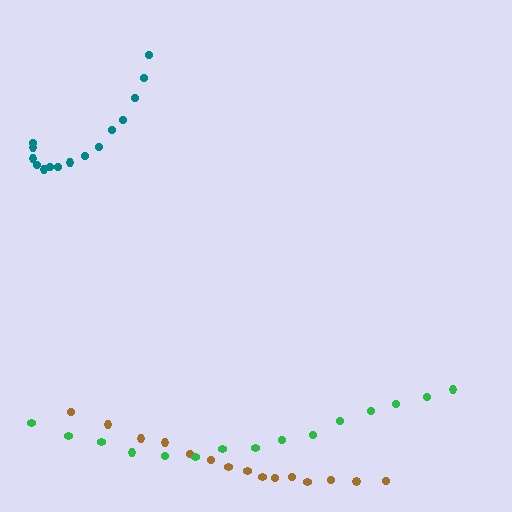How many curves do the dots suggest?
There are 3 distinct paths.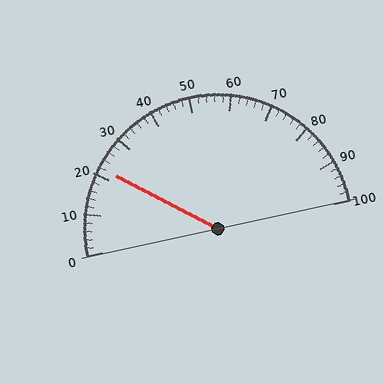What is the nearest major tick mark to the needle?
The nearest major tick mark is 20.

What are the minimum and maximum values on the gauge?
The gauge ranges from 0 to 100.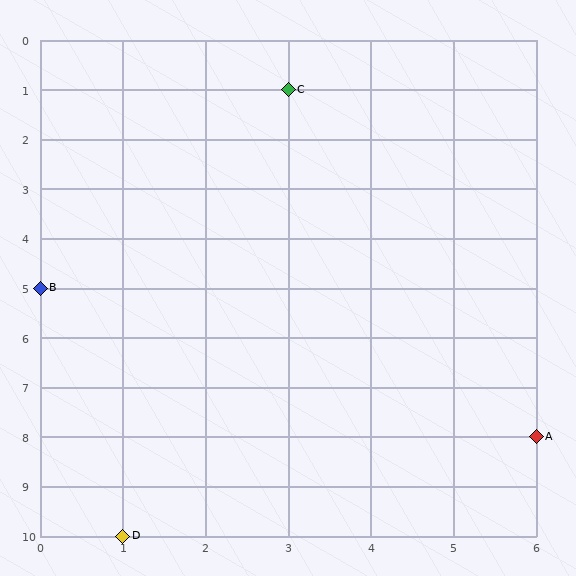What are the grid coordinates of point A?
Point A is at grid coordinates (6, 8).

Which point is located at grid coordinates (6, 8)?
Point A is at (6, 8).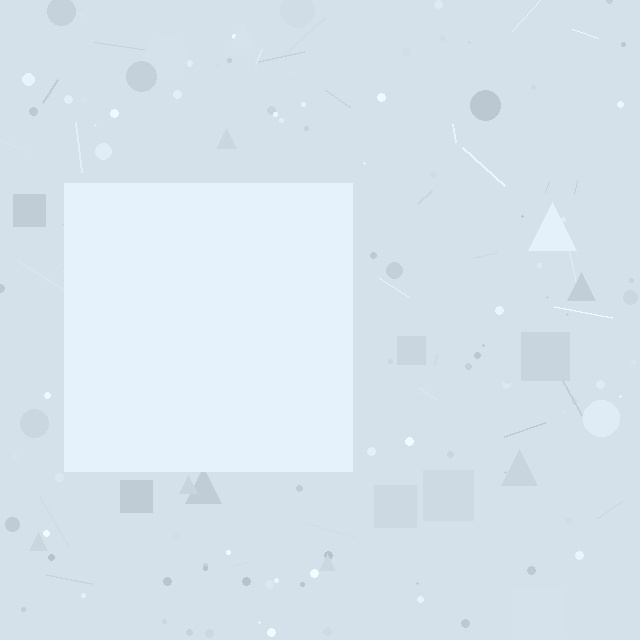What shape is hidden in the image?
A square is hidden in the image.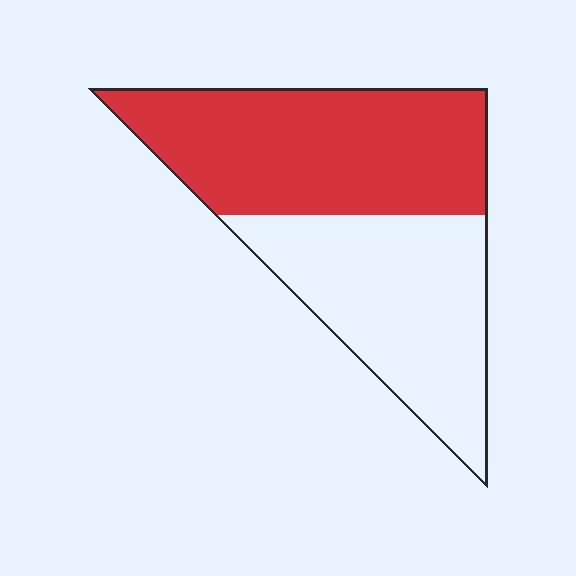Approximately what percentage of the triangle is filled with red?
Approximately 55%.